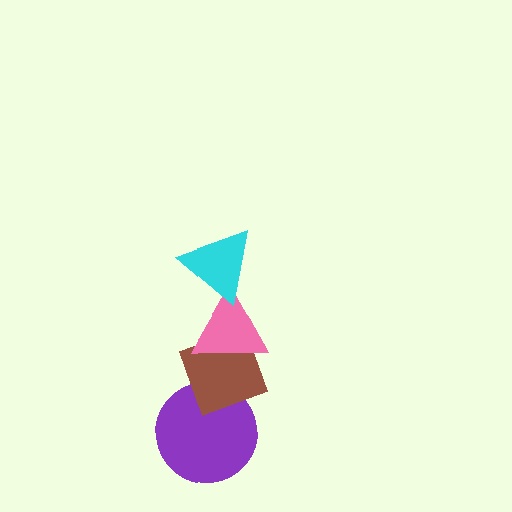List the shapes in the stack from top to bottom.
From top to bottom: the cyan triangle, the pink triangle, the brown diamond, the purple circle.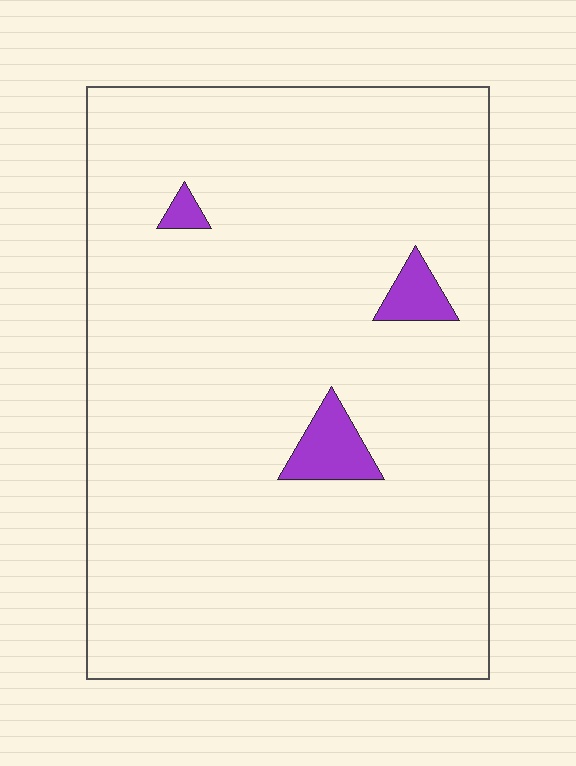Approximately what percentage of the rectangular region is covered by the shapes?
Approximately 5%.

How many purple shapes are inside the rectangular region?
3.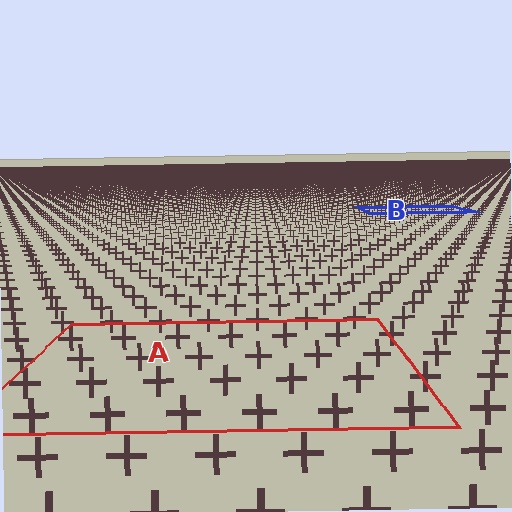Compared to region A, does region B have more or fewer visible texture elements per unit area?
Region B has more texture elements per unit area — they are packed more densely because it is farther away.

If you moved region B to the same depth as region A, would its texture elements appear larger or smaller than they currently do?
They would appear larger. At a closer depth, the same texture elements are projected at a bigger on-screen size.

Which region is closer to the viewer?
Region A is closer. The texture elements there are larger and more spread out.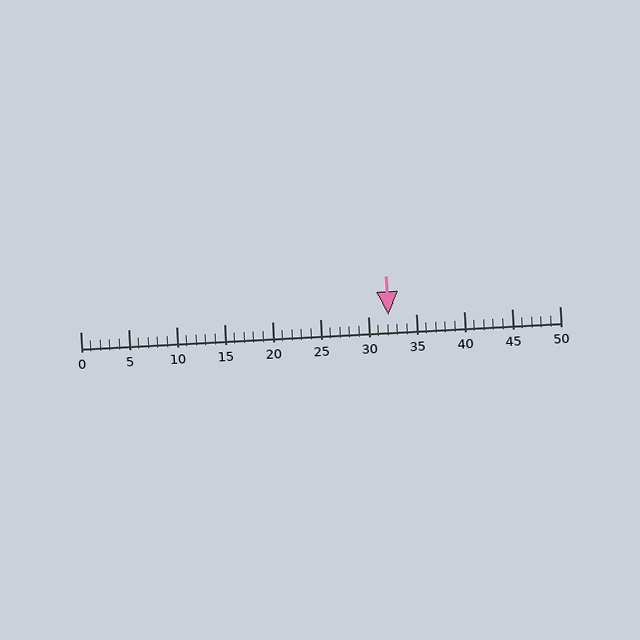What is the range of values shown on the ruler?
The ruler shows values from 0 to 50.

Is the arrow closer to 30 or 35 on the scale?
The arrow is closer to 30.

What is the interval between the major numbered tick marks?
The major tick marks are spaced 5 units apart.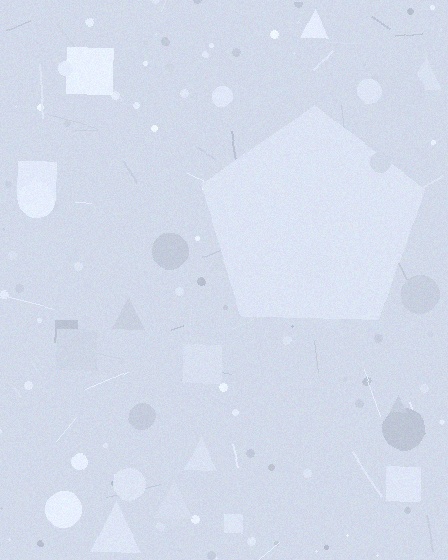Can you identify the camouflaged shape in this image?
The camouflaged shape is a pentagon.